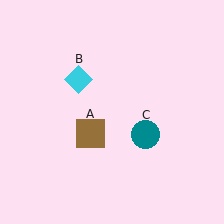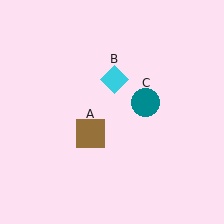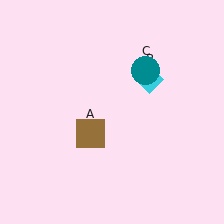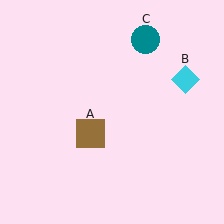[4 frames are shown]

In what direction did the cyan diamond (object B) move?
The cyan diamond (object B) moved right.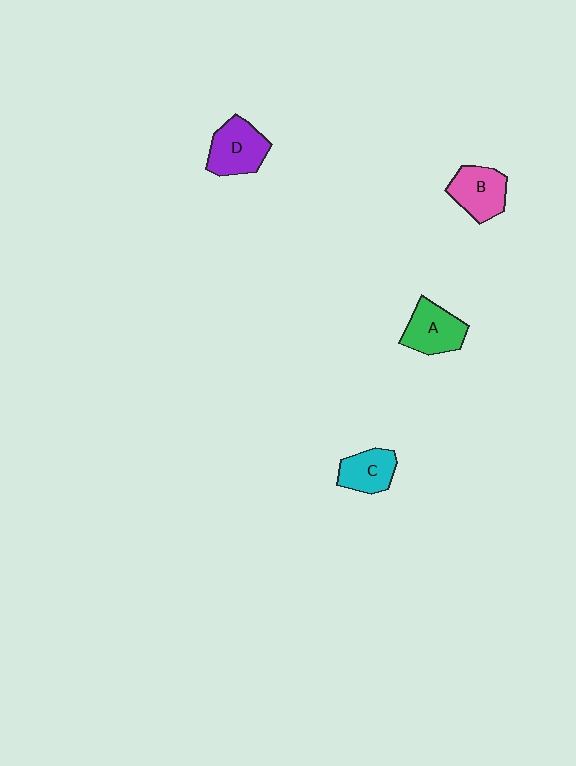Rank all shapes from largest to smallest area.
From largest to smallest: D (purple), A (green), B (pink), C (cyan).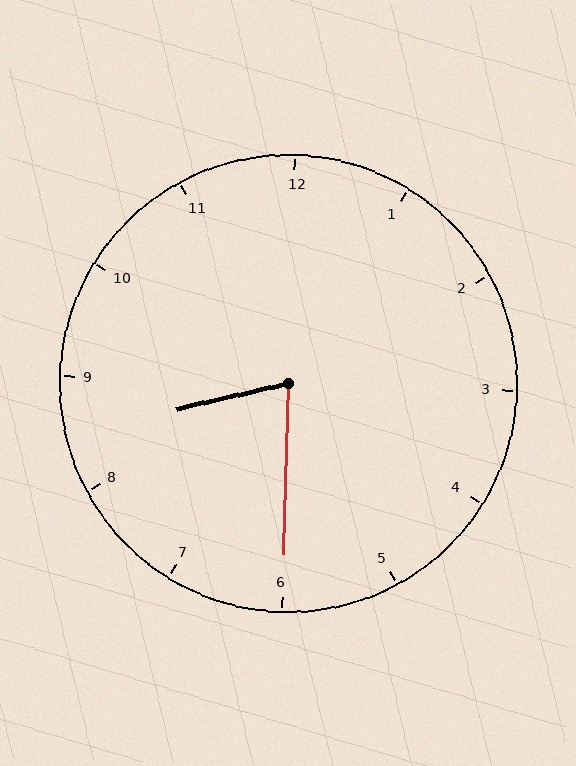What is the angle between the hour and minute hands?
Approximately 75 degrees.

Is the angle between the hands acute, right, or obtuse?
It is acute.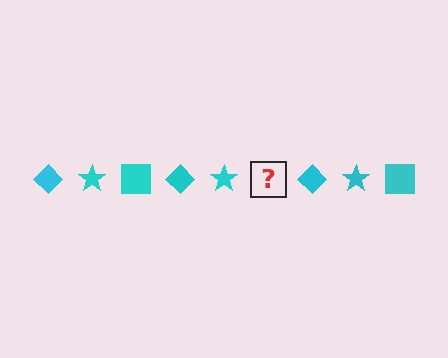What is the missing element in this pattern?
The missing element is a cyan square.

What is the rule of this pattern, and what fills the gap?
The rule is that the pattern cycles through diamond, star, square shapes in cyan. The gap should be filled with a cyan square.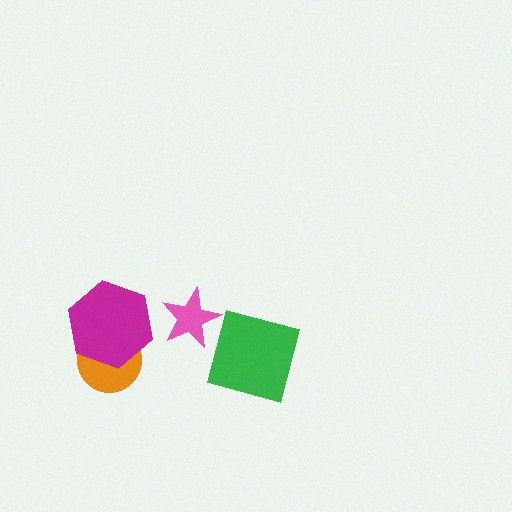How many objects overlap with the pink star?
0 objects overlap with the pink star.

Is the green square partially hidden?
No, no other shape covers it.